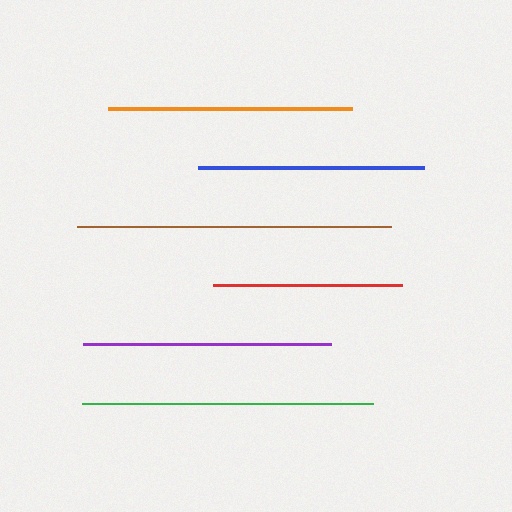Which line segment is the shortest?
The red line is the shortest at approximately 190 pixels.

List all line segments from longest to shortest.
From longest to shortest: brown, green, purple, orange, blue, red.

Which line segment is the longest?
The brown line is the longest at approximately 314 pixels.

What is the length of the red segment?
The red segment is approximately 190 pixels long.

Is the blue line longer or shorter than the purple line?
The purple line is longer than the blue line.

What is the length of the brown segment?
The brown segment is approximately 314 pixels long.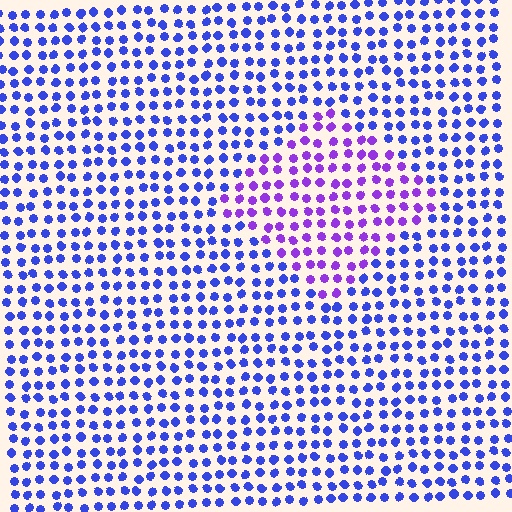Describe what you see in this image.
The image is filled with small blue elements in a uniform arrangement. A diamond-shaped region is visible where the elements are tinted to a slightly different hue, forming a subtle color boundary.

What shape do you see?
I see a diamond.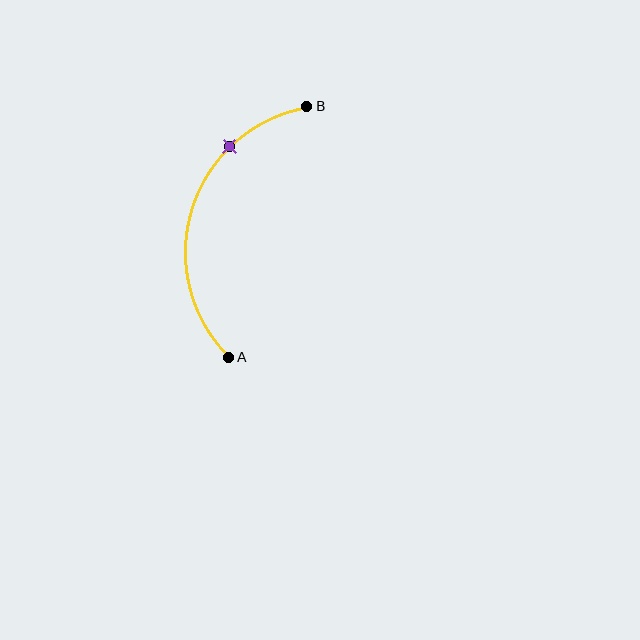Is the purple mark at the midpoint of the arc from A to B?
No. The purple mark lies on the arc but is closer to endpoint B. The arc midpoint would be at the point on the curve equidistant along the arc from both A and B.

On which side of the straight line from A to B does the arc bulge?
The arc bulges to the left of the straight line connecting A and B.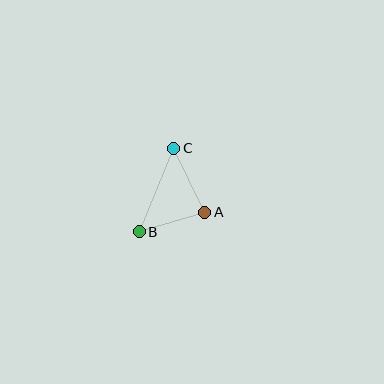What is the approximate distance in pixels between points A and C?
The distance between A and C is approximately 71 pixels.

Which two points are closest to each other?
Points A and B are closest to each other.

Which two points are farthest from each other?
Points B and C are farthest from each other.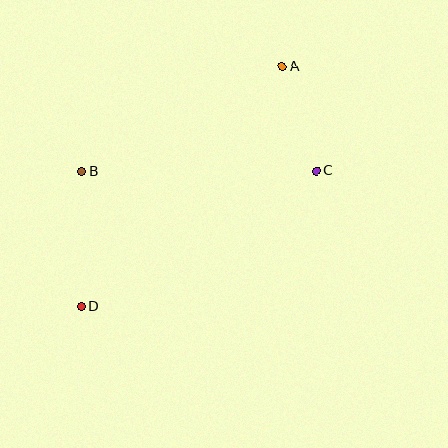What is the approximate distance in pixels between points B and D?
The distance between B and D is approximately 135 pixels.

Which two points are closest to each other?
Points A and C are closest to each other.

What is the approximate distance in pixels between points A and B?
The distance between A and B is approximately 226 pixels.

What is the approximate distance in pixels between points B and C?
The distance between B and C is approximately 234 pixels.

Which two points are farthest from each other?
Points A and D are farthest from each other.